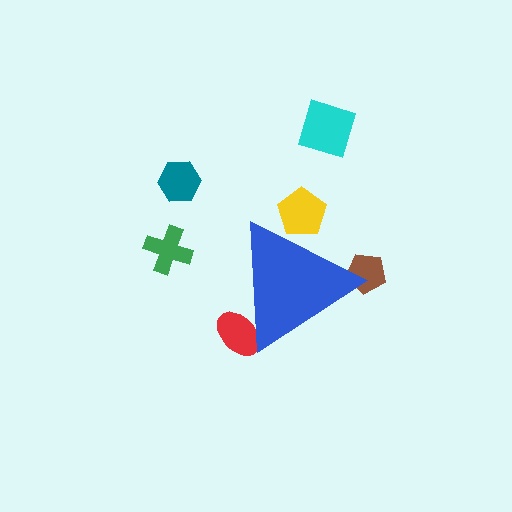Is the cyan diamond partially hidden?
No, the cyan diamond is fully visible.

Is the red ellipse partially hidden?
Yes, the red ellipse is partially hidden behind the blue triangle.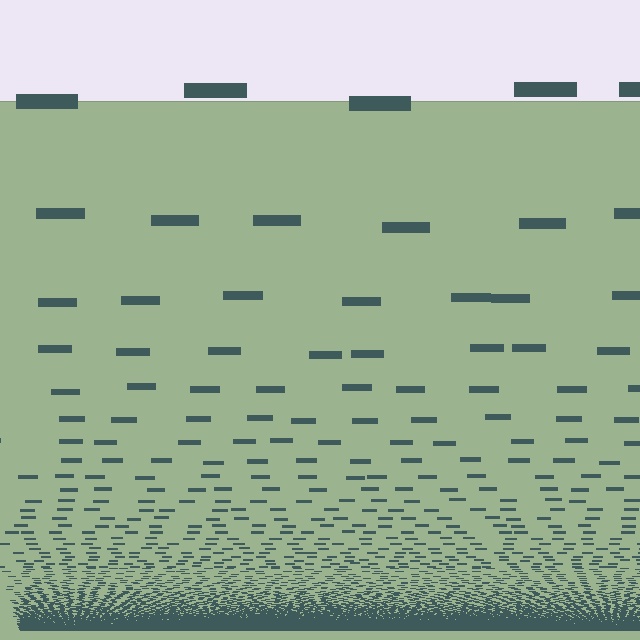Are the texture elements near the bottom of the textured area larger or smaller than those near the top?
Smaller. The gradient is inverted — elements near the bottom are smaller and denser.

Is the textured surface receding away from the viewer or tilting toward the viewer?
The surface appears to tilt toward the viewer. Texture elements get larger and sparser toward the top.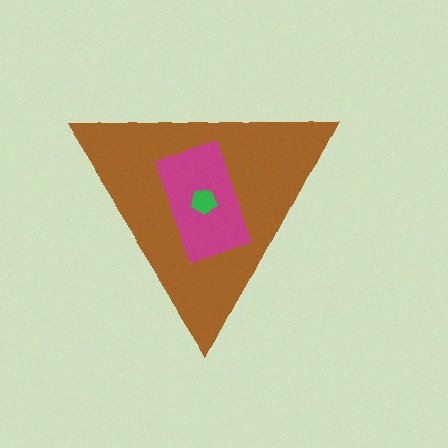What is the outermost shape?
The brown triangle.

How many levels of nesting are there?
3.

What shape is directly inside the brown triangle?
The magenta rectangle.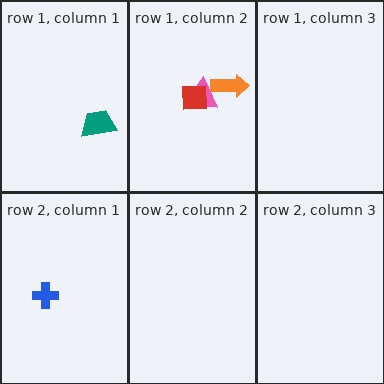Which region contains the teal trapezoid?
The row 1, column 1 region.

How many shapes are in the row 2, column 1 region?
1.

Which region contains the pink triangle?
The row 1, column 2 region.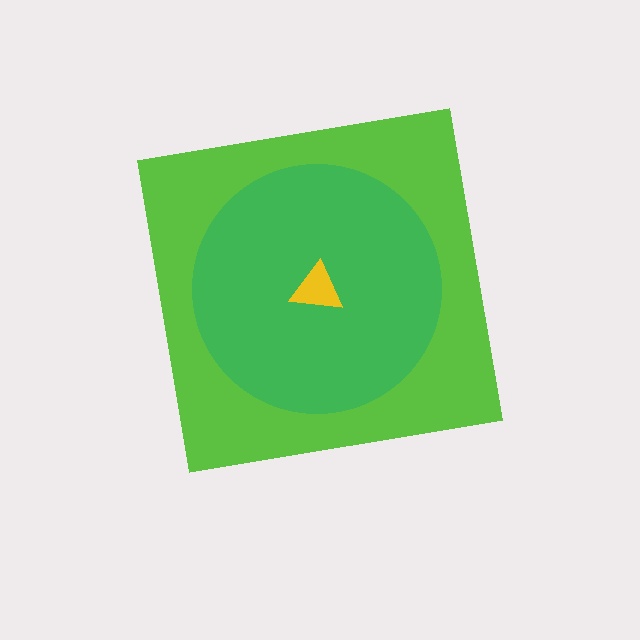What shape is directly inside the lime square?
The green circle.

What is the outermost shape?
The lime square.